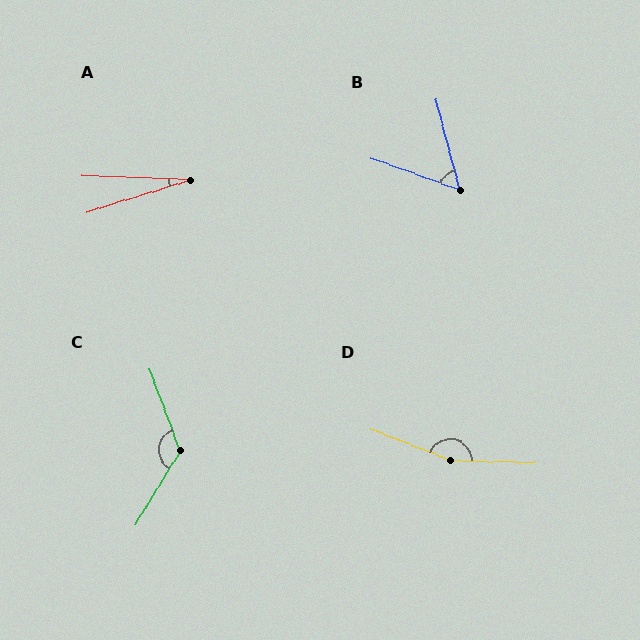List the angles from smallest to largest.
A (20°), B (56°), C (128°), D (160°).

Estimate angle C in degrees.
Approximately 128 degrees.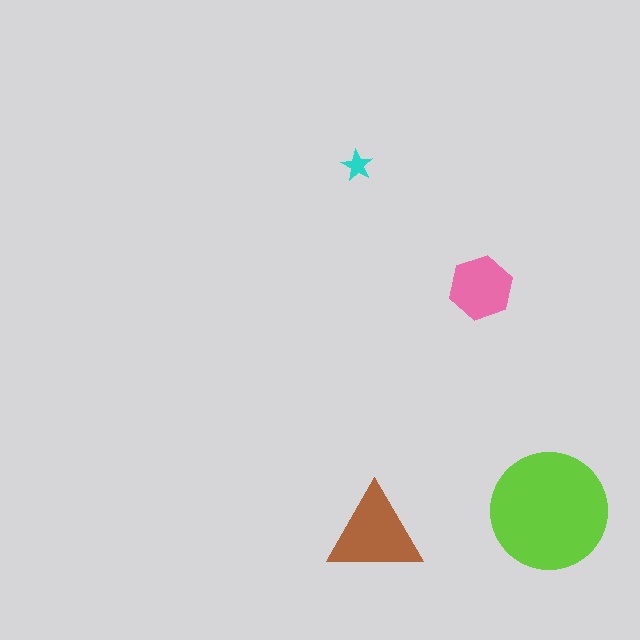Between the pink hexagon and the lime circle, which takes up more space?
The lime circle.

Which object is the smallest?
The cyan star.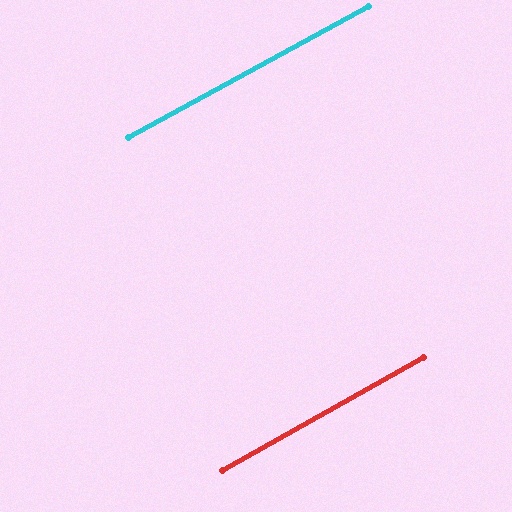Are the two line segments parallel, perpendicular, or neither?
Parallel — their directions differ by only 0.9°.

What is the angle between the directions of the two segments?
Approximately 1 degree.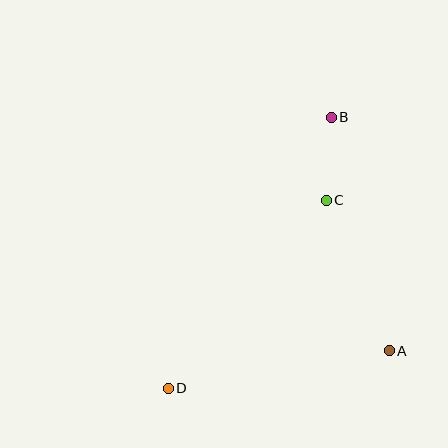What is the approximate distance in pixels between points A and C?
The distance between A and C is approximately 163 pixels.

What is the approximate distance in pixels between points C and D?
The distance between C and D is approximately 246 pixels.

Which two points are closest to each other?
Points B and C are closest to each other.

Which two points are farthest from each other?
Points B and D are farthest from each other.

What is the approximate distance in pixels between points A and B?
The distance between A and B is approximately 241 pixels.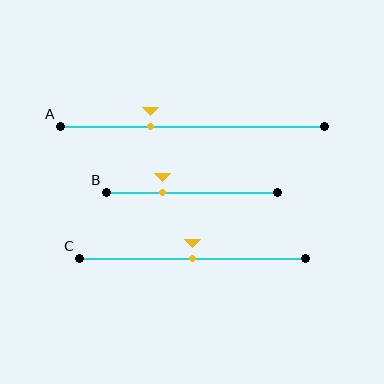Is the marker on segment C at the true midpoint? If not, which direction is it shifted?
Yes, the marker on segment C is at the true midpoint.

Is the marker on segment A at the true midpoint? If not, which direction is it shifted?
No, the marker on segment A is shifted to the left by about 16% of the segment length.